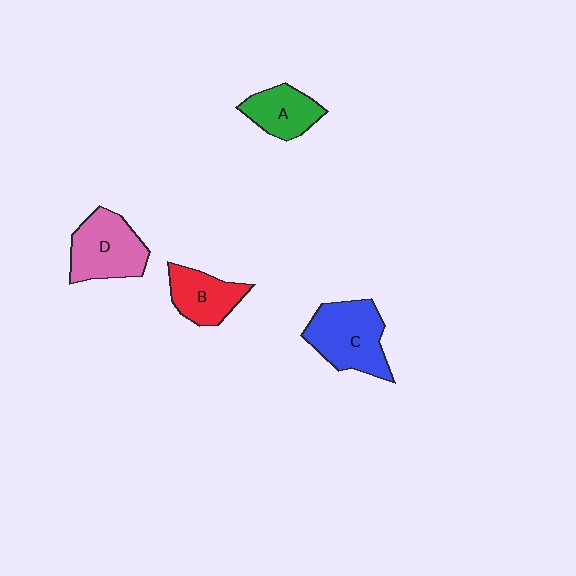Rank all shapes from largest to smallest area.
From largest to smallest: C (blue), D (pink), B (red), A (green).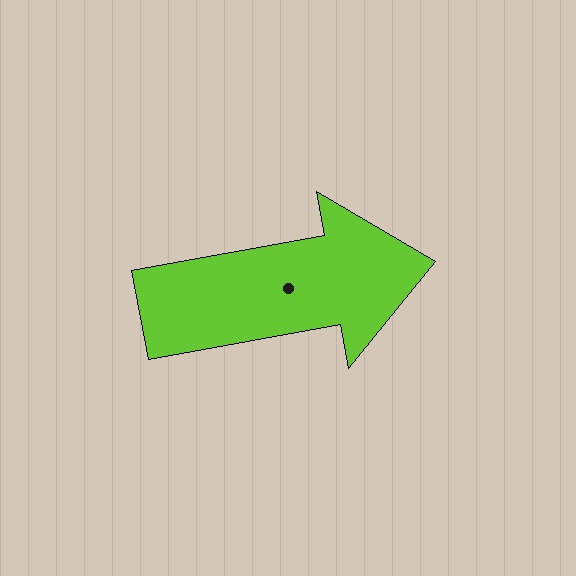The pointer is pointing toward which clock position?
Roughly 3 o'clock.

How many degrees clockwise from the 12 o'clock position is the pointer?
Approximately 80 degrees.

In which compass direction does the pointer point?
East.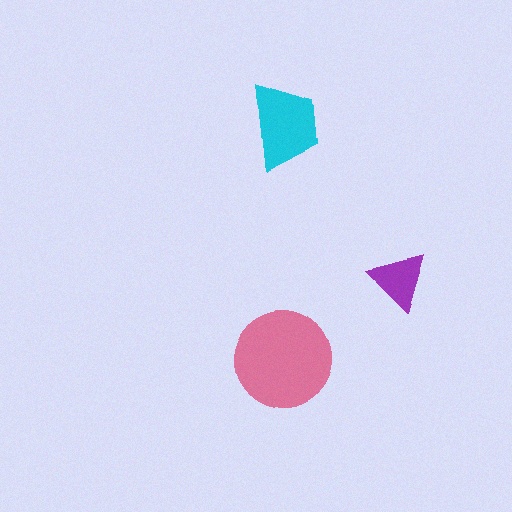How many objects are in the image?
There are 3 objects in the image.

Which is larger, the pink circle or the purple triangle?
The pink circle.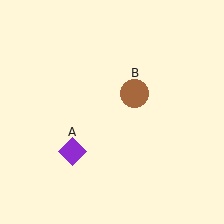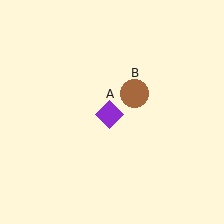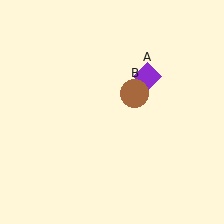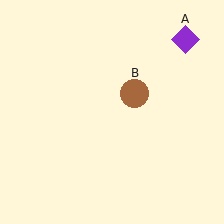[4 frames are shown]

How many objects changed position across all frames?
1 object changed position: purple diamond (object A).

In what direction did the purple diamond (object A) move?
The purple diamond (object A) moved up and to the right.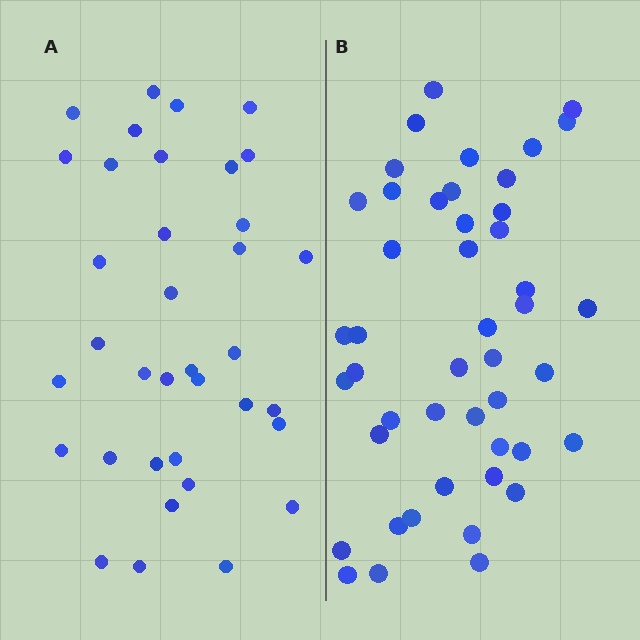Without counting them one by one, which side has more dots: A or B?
Region B (the right region) has more dots.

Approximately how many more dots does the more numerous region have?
Region B has roughly 10 or so more dots than region A.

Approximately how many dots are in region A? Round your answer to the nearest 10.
About 40 dots. (The exact count is 36, which rounds to 40.)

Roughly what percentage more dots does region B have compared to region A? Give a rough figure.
About 30% more.